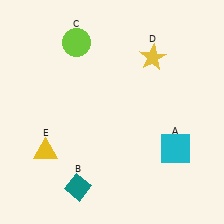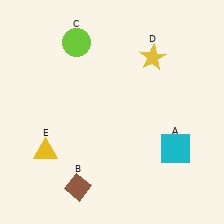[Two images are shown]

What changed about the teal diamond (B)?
In Image 1, B is teal. In Image 2, it changed to brown.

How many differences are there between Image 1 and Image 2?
There is 1 difference between the two images.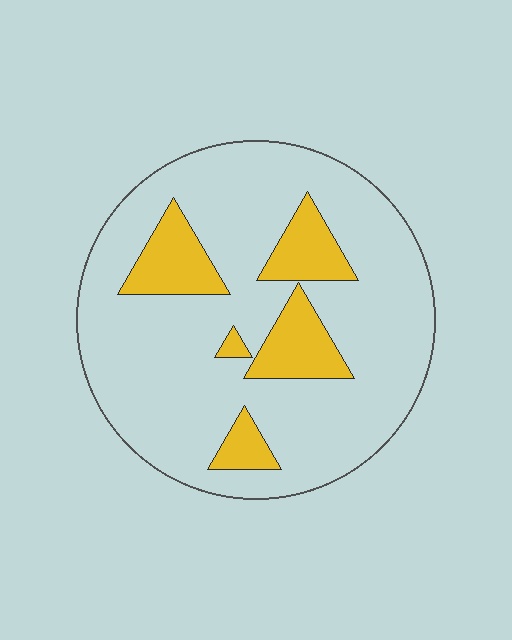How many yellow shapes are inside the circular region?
5.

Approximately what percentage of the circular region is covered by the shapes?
Approximately 20%.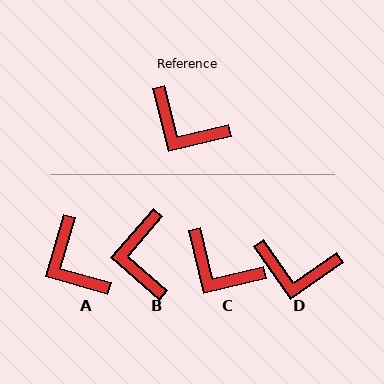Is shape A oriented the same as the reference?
No, it is off by about 30 degrees.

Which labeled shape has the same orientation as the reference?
C.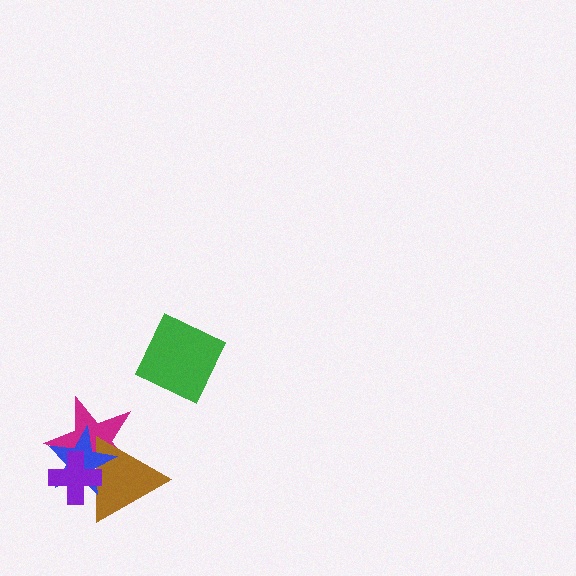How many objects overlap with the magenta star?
3 objects overlap with the magenta star.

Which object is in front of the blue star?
The purple cross is in front of the blue star.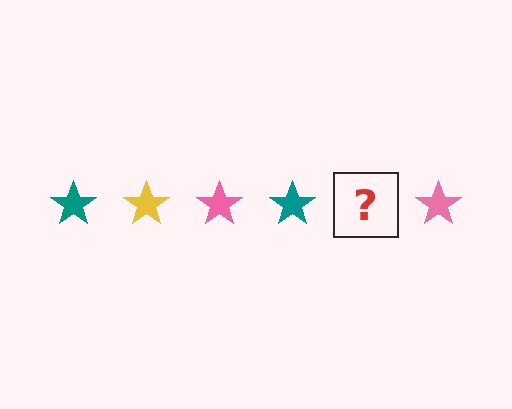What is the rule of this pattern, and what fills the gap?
The rule is that the pattern cycles through teal, yellow, pink stars. The gap should be filled with a yellow star.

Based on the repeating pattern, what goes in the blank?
The blank should be a yellow star.